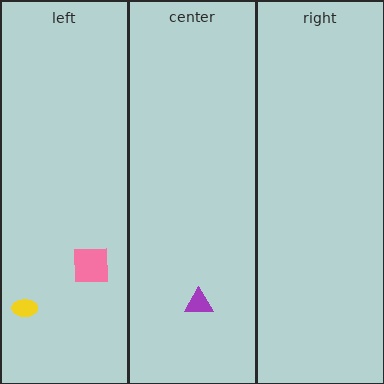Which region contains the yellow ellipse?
The left region.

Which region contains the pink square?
The left region.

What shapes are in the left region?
The pink square, the yellow ellipse.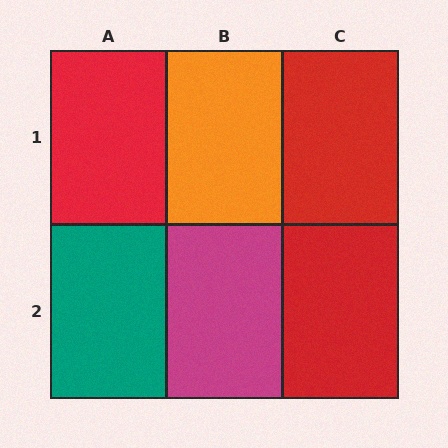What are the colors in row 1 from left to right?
Red, orange, red.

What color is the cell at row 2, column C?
Red.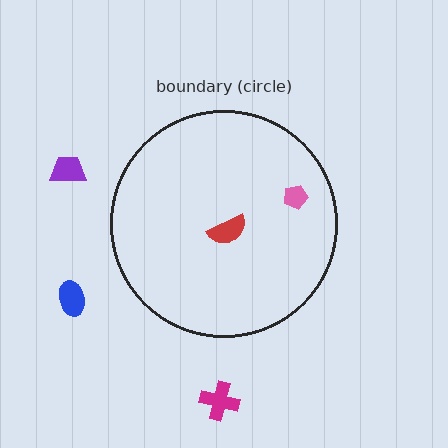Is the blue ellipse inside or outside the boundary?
Outside.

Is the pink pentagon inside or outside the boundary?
Inside.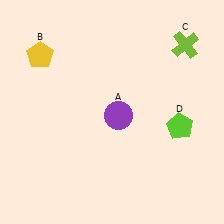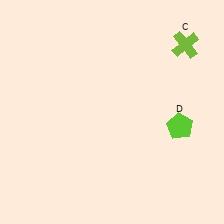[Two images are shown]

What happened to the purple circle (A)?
The purple circle (A) was removed in Image 2. It was in the bottom-right area of Image 1.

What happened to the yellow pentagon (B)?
The yellow pentagon (B) was removed in Image 2. It was in the top-left area of Image 1.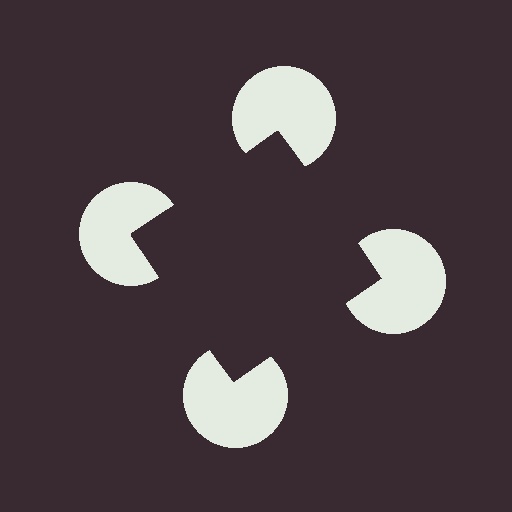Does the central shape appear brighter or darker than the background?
It typically appears slightly darker than the background, even though no actual brightness change is drawn.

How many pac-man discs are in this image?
There are 4 — one at each vertex of the illusory square.